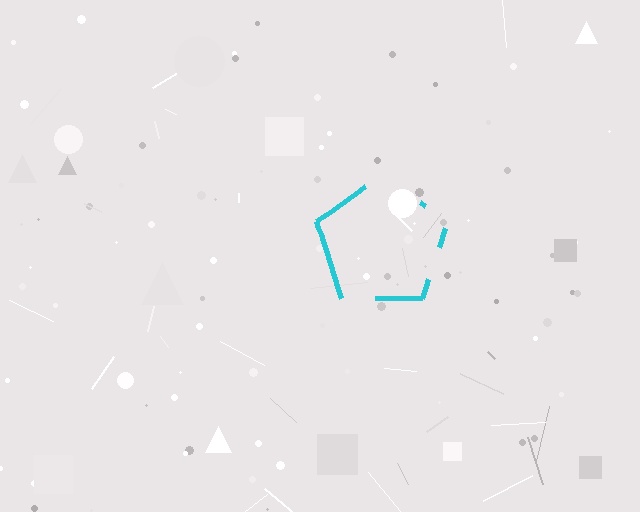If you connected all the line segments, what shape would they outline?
They would outline a pentagon.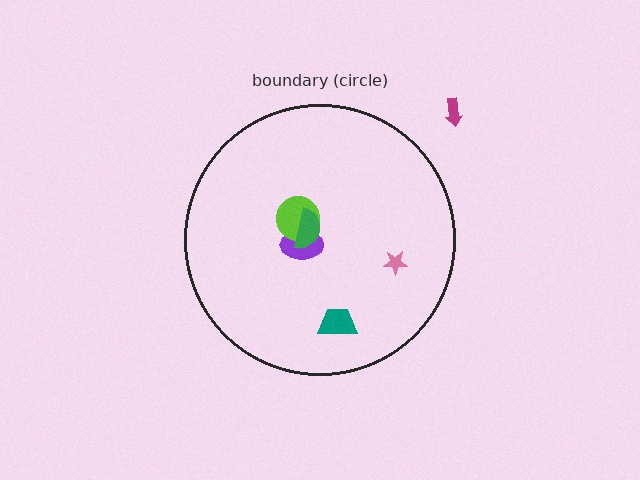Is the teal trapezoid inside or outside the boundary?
Inside.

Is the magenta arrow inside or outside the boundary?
Outside.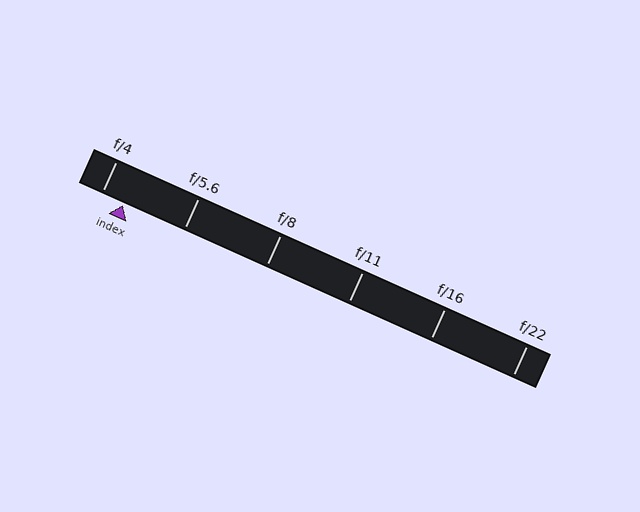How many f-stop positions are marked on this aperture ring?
There are 6 f-stop positions marked.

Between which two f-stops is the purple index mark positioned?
The index mark is between f/4 and f/5.6.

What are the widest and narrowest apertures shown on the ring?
The widest aperture shown is f/4 and the narrowest is f/22.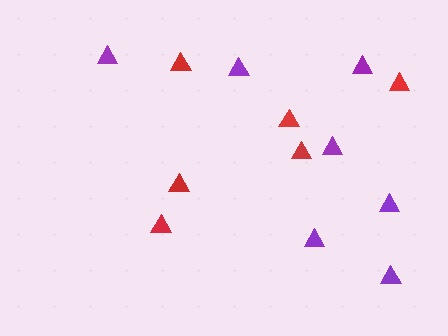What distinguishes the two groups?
There are 2 groups: one group of red triangles (6) and one group of purple triangles (7).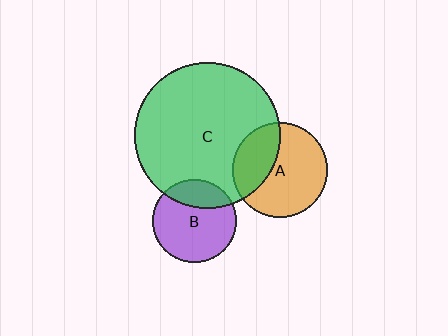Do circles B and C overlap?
Yes.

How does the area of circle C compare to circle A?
Approximately 2.4 times.